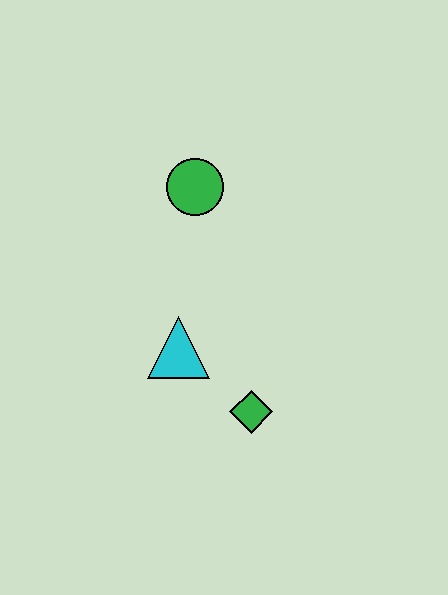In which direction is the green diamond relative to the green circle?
The green diamond is below the green circle.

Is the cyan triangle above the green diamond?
Yes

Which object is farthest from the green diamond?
The green circle is farthest from the green diamond.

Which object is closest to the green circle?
The cyan triangle is closest to the green circle.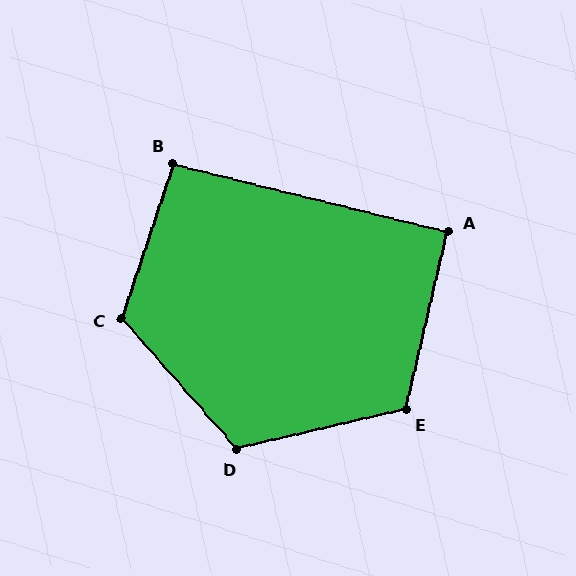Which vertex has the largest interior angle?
C, at approximately 120 degrees.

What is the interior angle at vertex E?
Approximately 116 degrees (obtuse).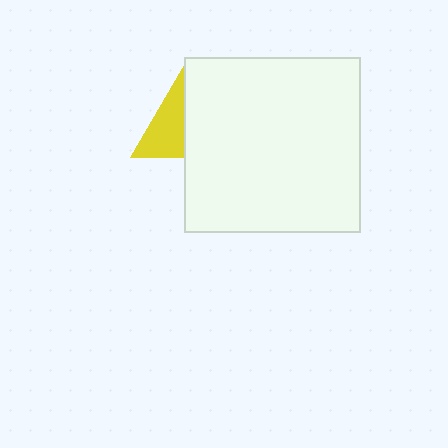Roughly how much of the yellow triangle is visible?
About half of it is visible (roughly 45%).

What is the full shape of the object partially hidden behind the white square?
The partially hidden object is a yellow triangle.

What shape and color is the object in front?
The object in front is a white square.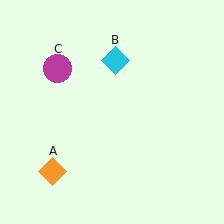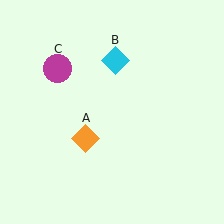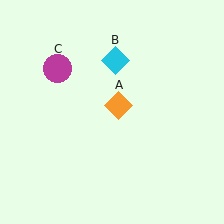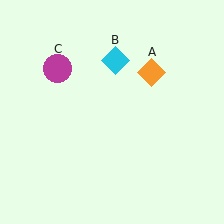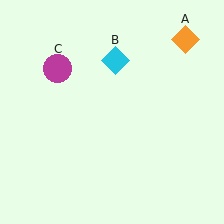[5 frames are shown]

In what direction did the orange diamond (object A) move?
The orange diamond (object A) moved up and to the right.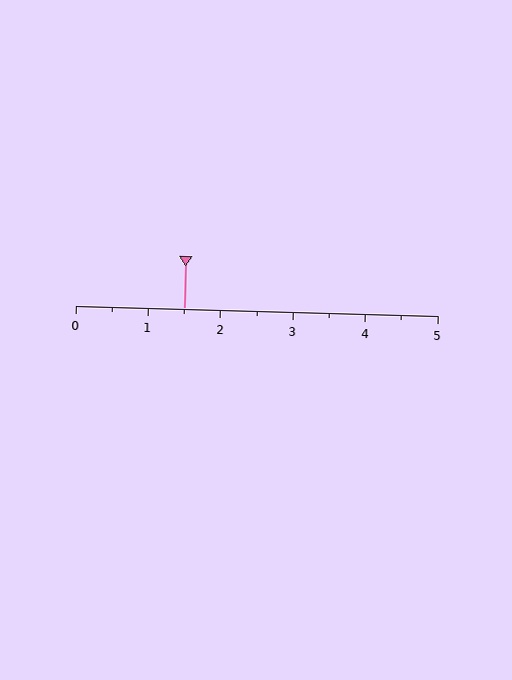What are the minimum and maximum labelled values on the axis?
The axis runs from 0 to 5.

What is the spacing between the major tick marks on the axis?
The major ticks are spaced 1 apart.